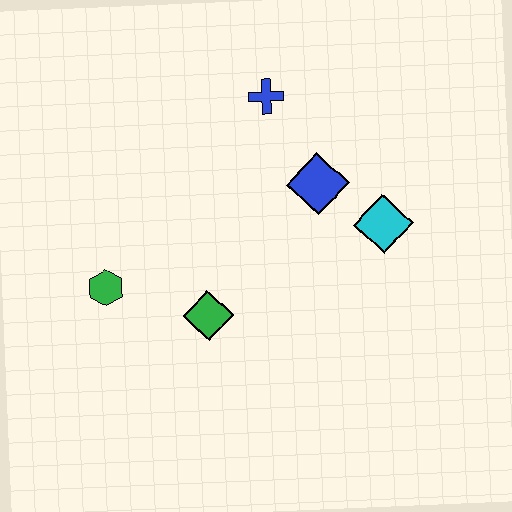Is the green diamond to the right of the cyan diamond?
No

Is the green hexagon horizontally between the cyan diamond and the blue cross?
No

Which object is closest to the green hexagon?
The green diamond is closest to the green hexagon.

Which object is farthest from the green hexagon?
The cyan diamond is farthest from the green hexagon.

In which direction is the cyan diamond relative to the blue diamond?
The cyan diamond is to the right of the blue diamond.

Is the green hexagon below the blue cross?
Yes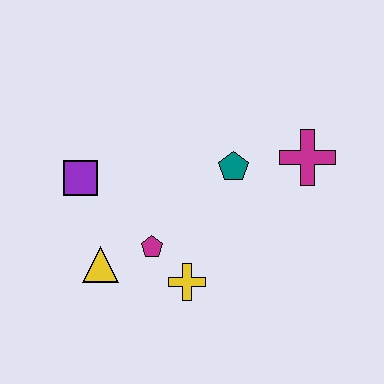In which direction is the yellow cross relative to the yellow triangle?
The yellow cross is to the right of the yellow triangle.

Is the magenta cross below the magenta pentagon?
No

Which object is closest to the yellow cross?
The magenta pentagon is closest to the yellow cross.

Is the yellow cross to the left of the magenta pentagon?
No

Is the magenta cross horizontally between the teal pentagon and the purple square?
No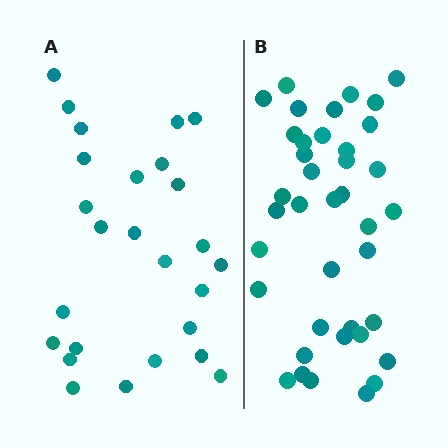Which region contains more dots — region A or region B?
Region B (the right region) has more dots.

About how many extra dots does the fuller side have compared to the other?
Region B has approximately 15 more dots than region A.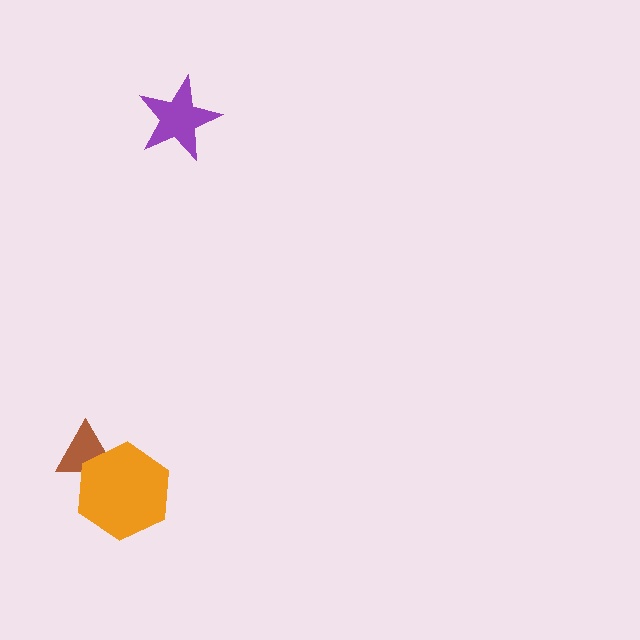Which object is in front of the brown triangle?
The orange hexagon is in front of the brown triangle.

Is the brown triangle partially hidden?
Yes, it is partially covered by another shape.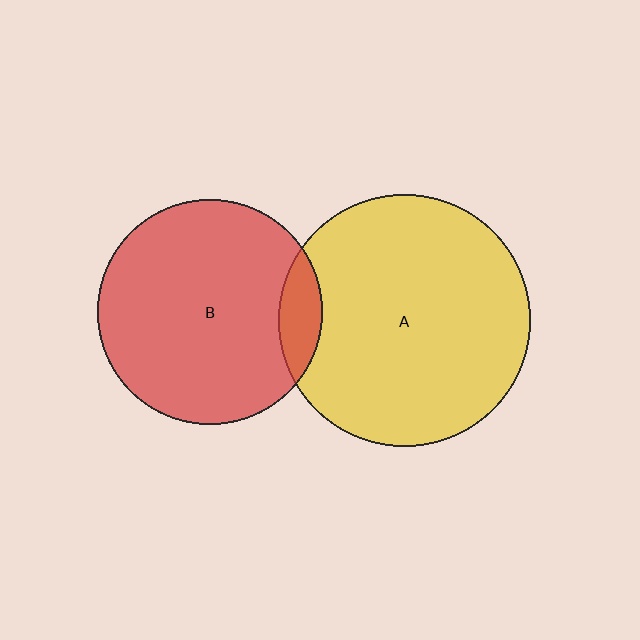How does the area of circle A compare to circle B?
Approximately 1.2 times.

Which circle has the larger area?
Circle A (yellow).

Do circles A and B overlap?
Yes.